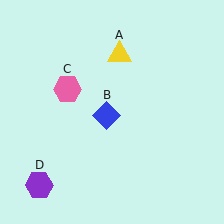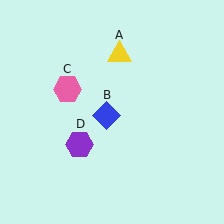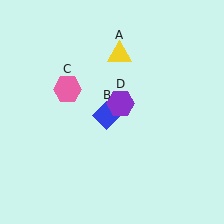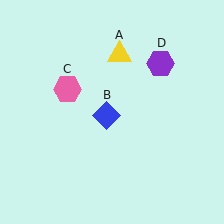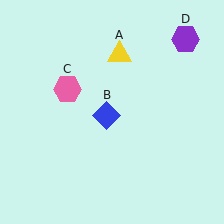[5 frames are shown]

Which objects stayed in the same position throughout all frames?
Yellow triangle (object A) and blue diamond (object B) and pink hexagon (object C) remained stationary.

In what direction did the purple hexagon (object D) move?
The purple hexagon (object D) moved up and to the right.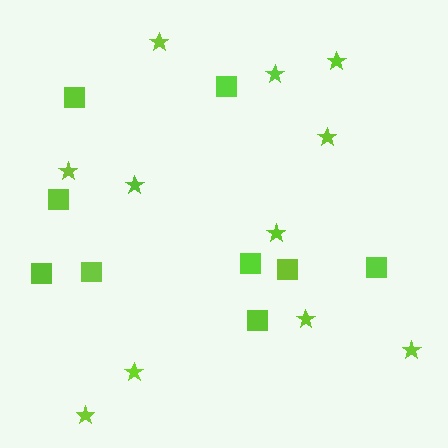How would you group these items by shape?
There are 2 groups: one group of stars (11) and one group of squares (9).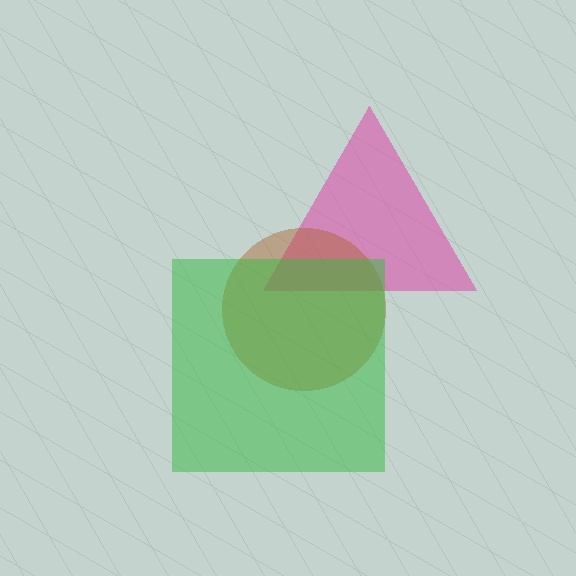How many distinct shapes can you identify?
There are 3 distinct shapes: a pink triangle, a brown circle, a green square.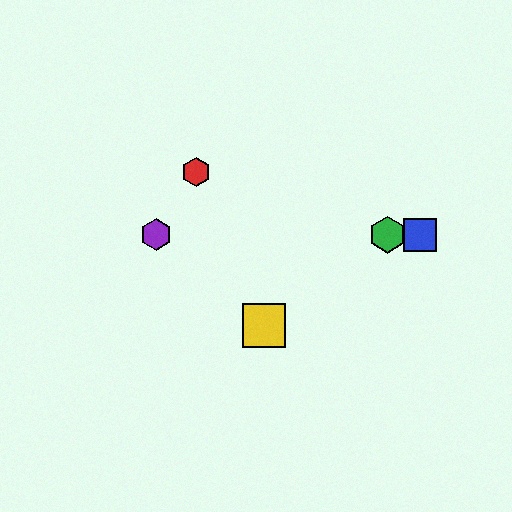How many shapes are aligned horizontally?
3 shapes (the blue square, the green hexagon, the purple hexagon) are aligned horizontally.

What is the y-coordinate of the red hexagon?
The red hexagon is at y≈172.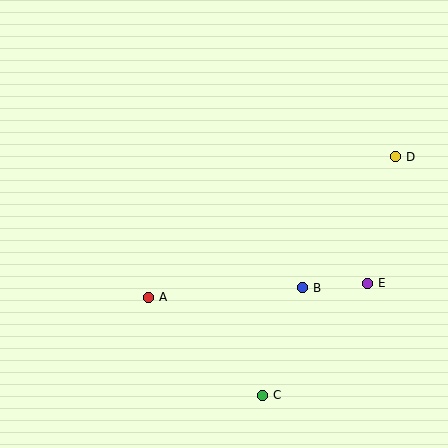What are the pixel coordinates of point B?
Point B is at (303, 288).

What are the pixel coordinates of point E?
Point E is at (368, 283).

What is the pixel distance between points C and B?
The distance between C and B is 115 pixels.